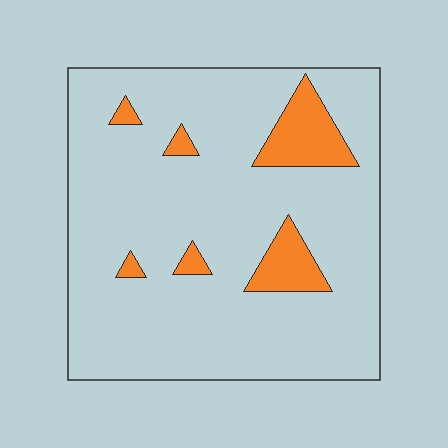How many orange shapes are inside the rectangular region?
6.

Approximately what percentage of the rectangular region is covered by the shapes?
Approximately 10%.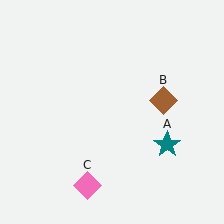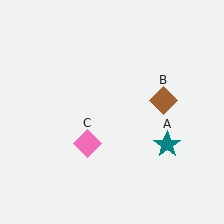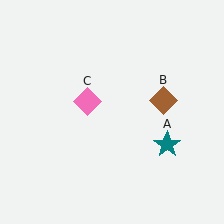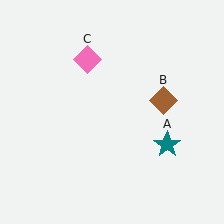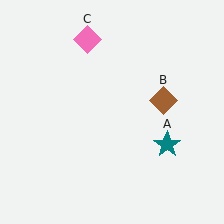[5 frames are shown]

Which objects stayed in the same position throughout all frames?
Teal star (object A) and brown diamond (object B) remained stationary.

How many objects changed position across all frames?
1 object changed position: pink diamond (object C).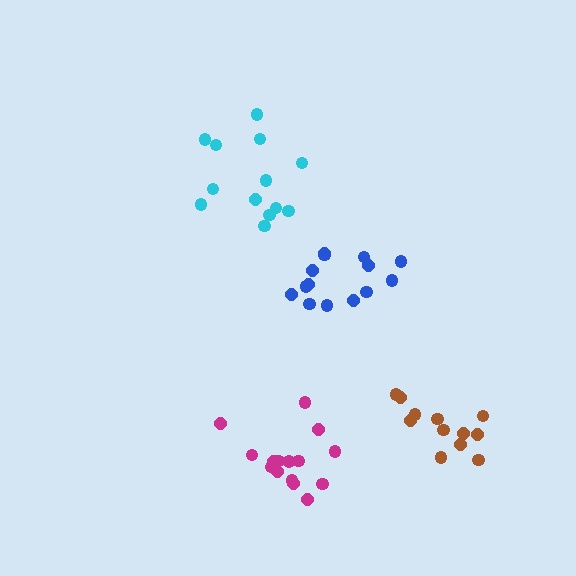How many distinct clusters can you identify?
There are 4 distinct clusters.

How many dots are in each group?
Group 1: 13 dots, Group 2: 12 dots, Group 3: 15 dots, Group 4: 15 dots (55 total).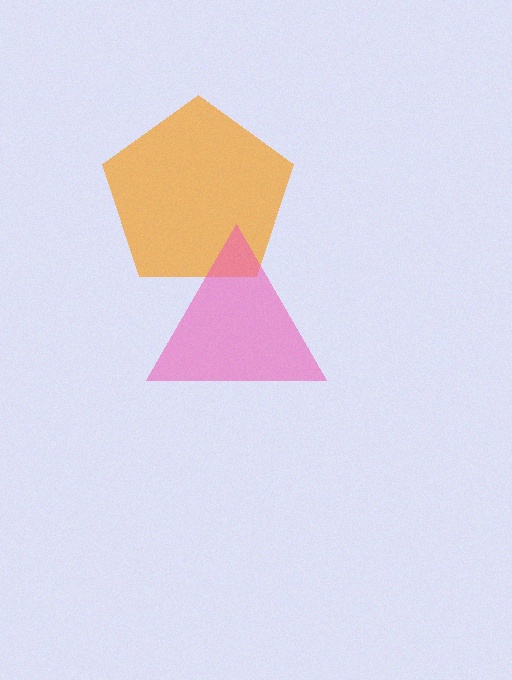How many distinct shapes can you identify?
There are 2 distinct shapes: an orange pentagon, a pink triangle.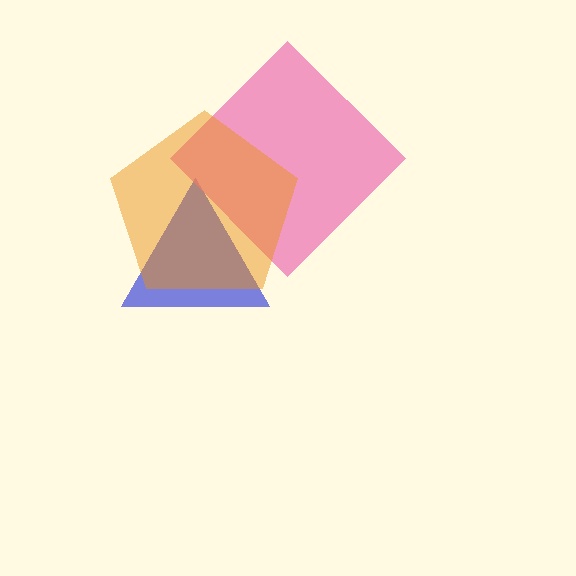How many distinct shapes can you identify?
There are 3 distinct shapes: a blue triangle, a pink diamond, an orange pentagon.